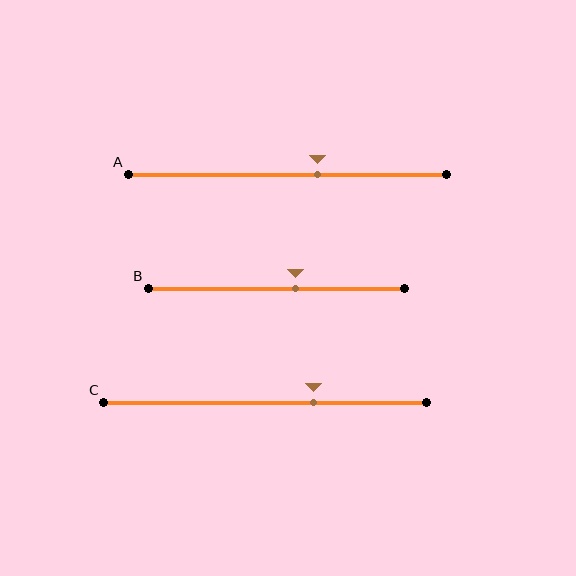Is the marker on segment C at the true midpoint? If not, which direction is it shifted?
No, the marker on segment C is shifted to the right by about 15% of the segment length.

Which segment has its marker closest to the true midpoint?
Segment B has its marker closest to the true midpoint.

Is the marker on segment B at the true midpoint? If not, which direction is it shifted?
No, the marker on segment B is shifted to the right by about 8% of the segment length.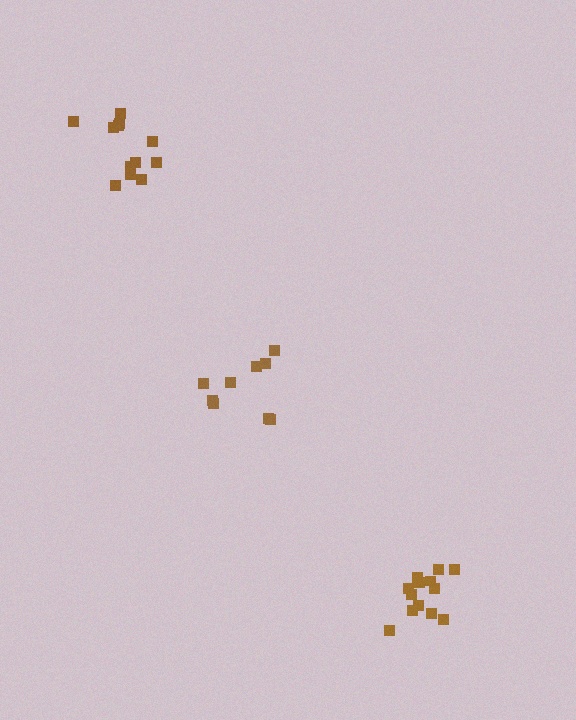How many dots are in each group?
Group 1: 12 dots, Group 2: 9 dots, Group 3: 13 dots (34 total).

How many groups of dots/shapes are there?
There are 3 groups.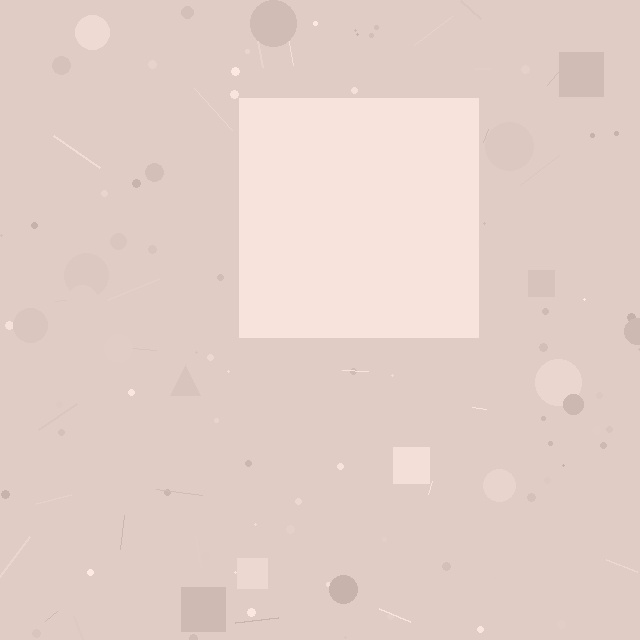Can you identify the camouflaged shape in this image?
The camouflaged shape is a square.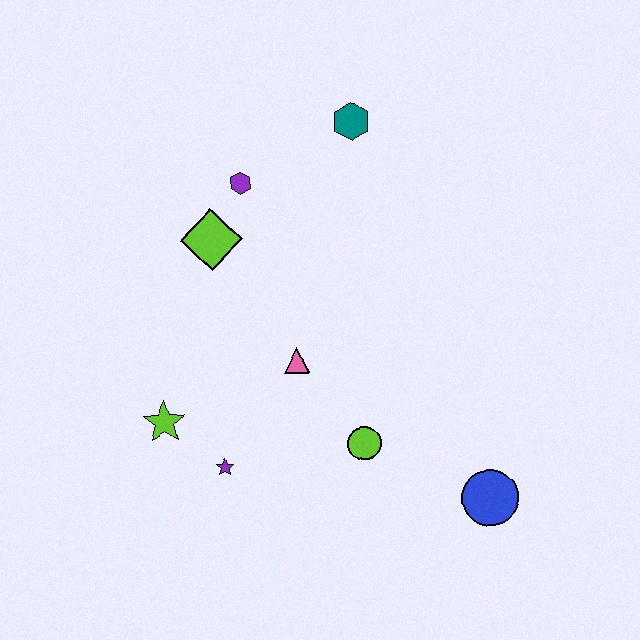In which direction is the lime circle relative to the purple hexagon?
The lime circle is below the purple hexagon.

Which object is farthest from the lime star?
The teal hexagon is farthest from the lime star.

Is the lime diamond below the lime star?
No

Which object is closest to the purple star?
The lime star is closest to the purple star.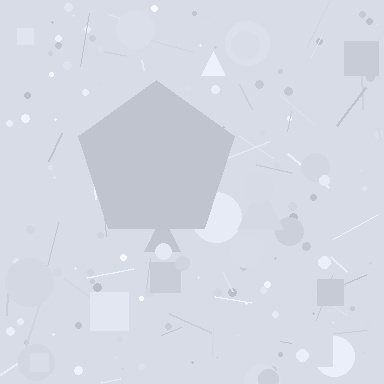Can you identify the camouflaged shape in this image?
The camouflaged shape is a pentagon.